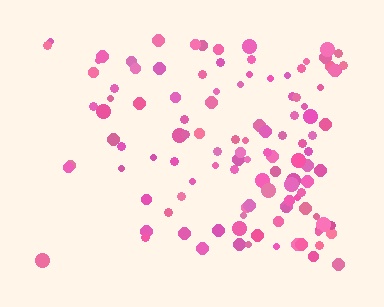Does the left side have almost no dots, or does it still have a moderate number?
Still a moderate number, just noticeably fewer than the right.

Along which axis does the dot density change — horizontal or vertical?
Horizontal.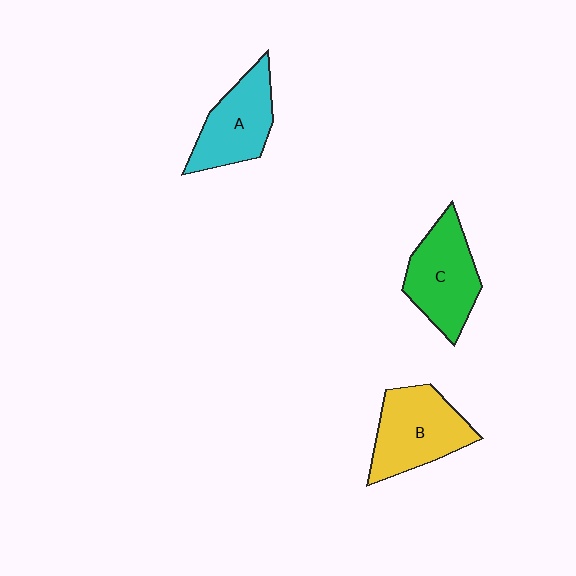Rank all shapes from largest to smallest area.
From largest to smallest: B (yellow), C (green), A (cyan).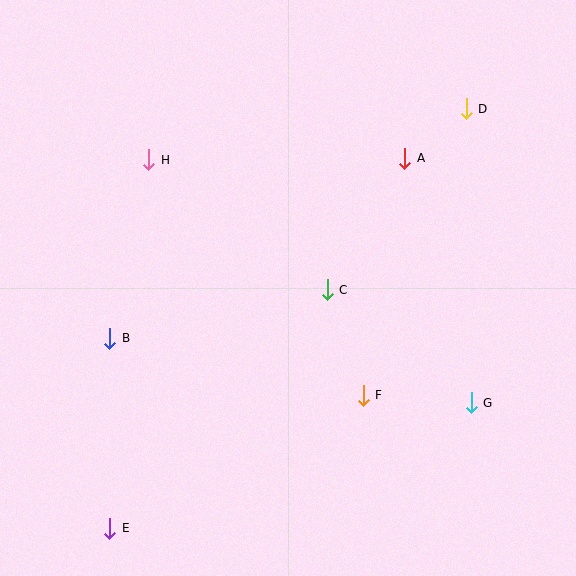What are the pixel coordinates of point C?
Point C is at (327, 290).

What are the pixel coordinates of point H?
Point H is at (149, 160).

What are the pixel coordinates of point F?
Point F is at (363, 395).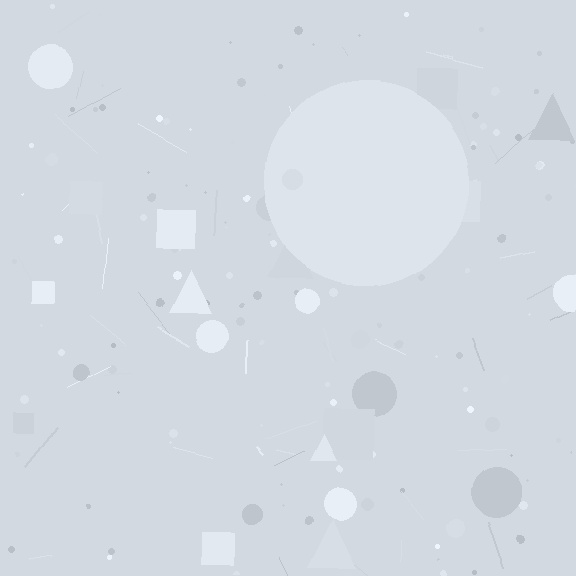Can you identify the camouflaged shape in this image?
The camouflaged shape is a circle.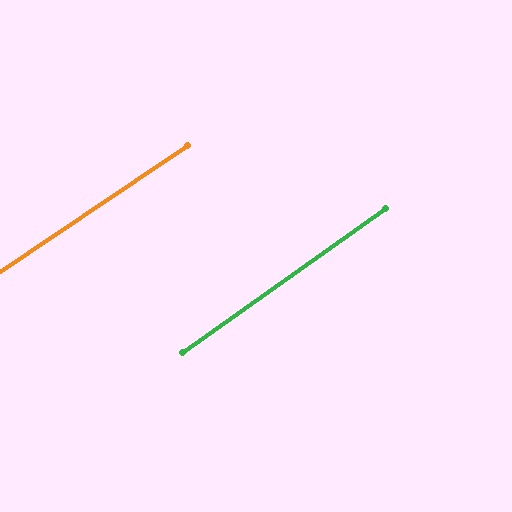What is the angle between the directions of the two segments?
Approximately 2 degrees.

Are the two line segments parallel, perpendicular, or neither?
Parallel — their directions differ by only 1.6°.